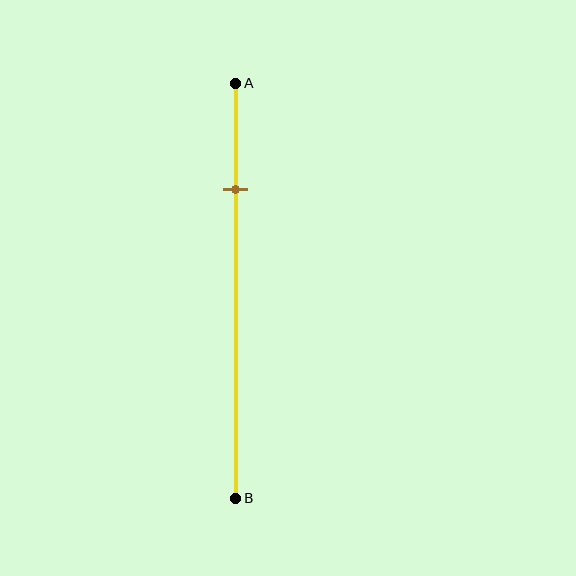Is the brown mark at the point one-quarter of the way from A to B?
Yes, the mark is approximately at the one-quarter point.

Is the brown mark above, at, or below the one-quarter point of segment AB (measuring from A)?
The brown mark is approximately at the one-quarter point of segment AB.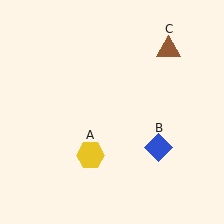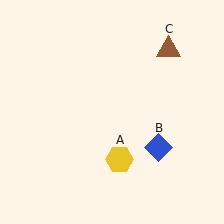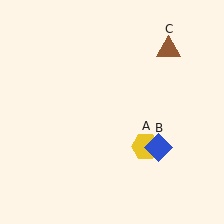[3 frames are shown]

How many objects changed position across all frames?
1 object changed position: yellow hexagon (object A).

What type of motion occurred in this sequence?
The yellow hexagon (object A) rotated counterclockwise around the center of the scene.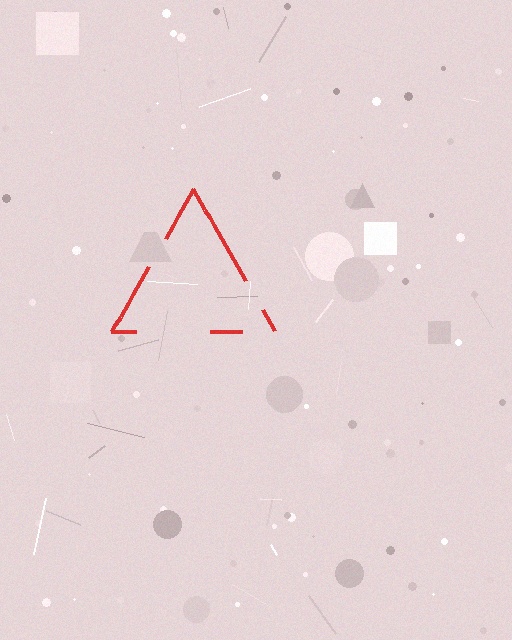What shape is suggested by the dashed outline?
The dashed outline suggests a triangle.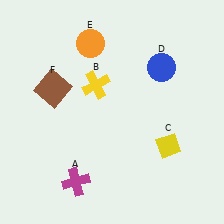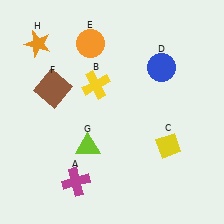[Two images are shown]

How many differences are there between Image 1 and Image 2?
There are 2 differences between the two images.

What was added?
A lime triangle (G), an orange star (H) were added in Image 2.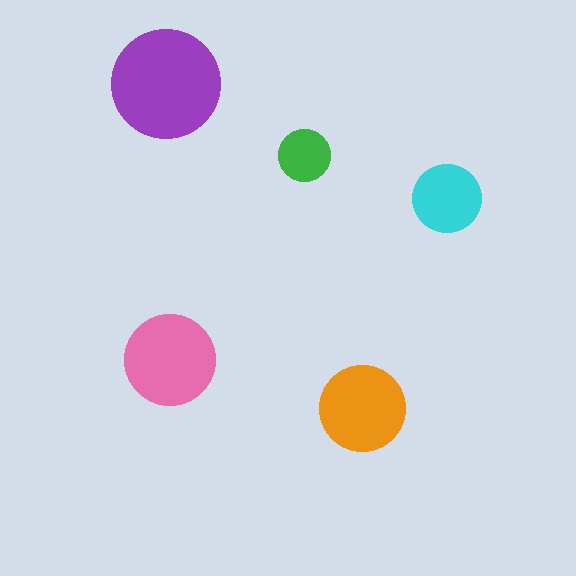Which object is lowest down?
The orange circle is bottommost.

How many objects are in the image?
There are 5 objects in the image.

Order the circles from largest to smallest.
the purple one, the pink one, the orange one, the cyan one, the green one.